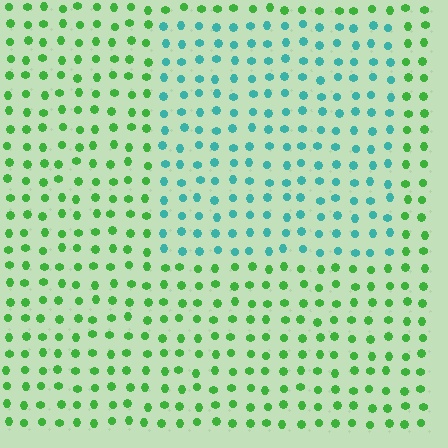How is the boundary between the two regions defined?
The boundary is defined purely by a slight shift in hue (about 56 degrees). Spacing, size, and orientation are identical on both sides.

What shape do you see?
I see a rectangle.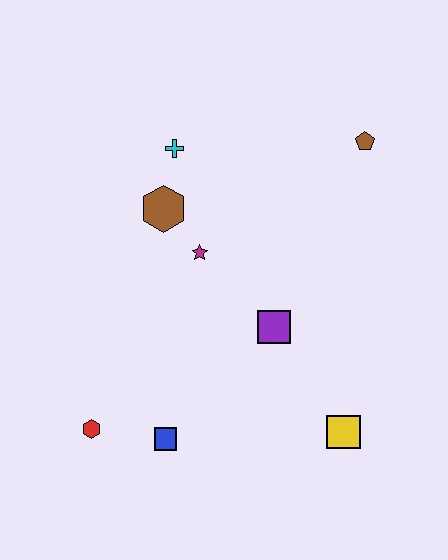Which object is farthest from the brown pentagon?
The red hexagon is farthest from the brown pentagon.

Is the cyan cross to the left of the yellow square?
Yes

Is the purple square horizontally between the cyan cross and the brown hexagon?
No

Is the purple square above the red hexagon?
Yes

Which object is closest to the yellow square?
The purple square is closest to the yellow square.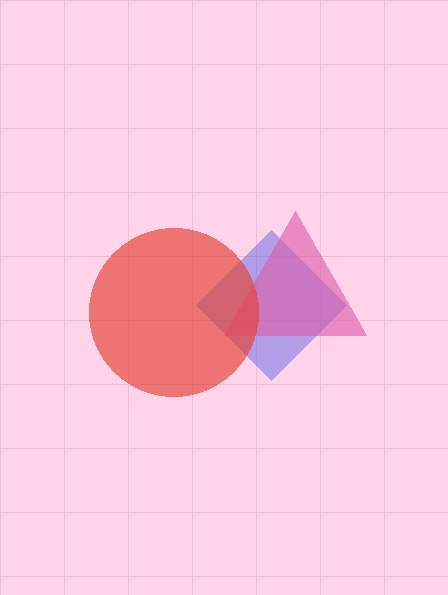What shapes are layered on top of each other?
The layered shapes are: a blue diamond, a pink triangle, a red circle.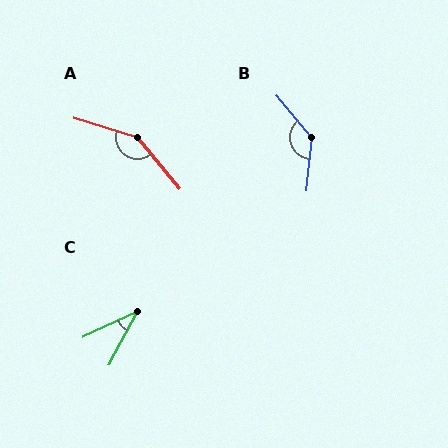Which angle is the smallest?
C, at approximately 37 degrees.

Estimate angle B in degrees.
Approximately 135 degrees.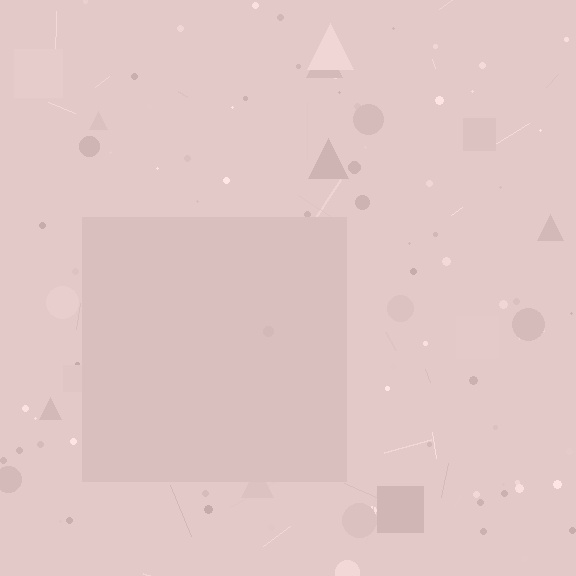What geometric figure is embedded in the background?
A square is embedded in the background.